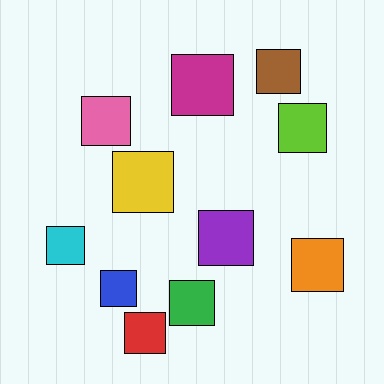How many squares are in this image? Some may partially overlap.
There are 11 squares.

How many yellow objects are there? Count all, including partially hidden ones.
There is 1 yellow object.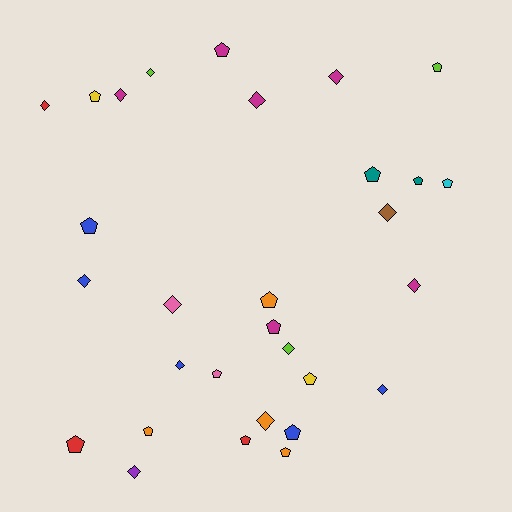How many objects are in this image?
There are 30 objects.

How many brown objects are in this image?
There is 1 brown object.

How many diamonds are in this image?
There are 14 diamonds.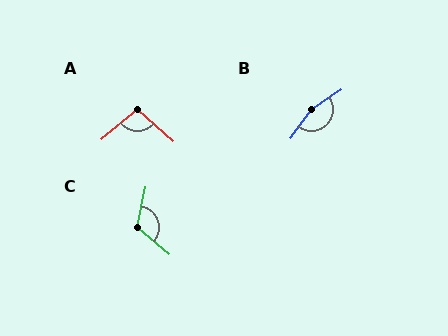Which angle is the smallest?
A, at approximately 99 degrees.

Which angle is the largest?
B, at approximately 161 degrees.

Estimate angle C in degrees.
Approximately 118 degrees.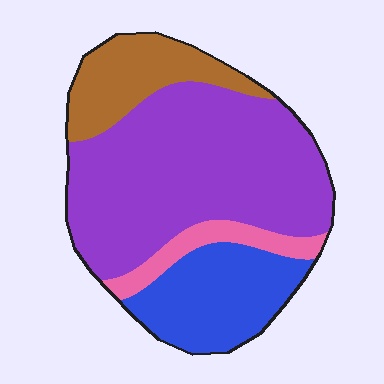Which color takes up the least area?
Pink, at roughly 10%.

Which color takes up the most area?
Purple, at roughly 55%.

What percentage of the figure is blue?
Blue takes up about one fifth (1/5) of the figure.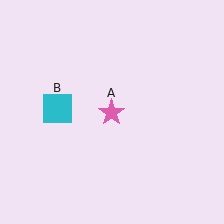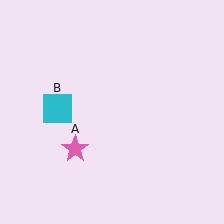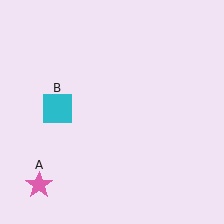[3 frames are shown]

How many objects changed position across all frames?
1 object changed position: pink star (object A).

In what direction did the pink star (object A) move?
The pink star (object A) moved down and to the left.